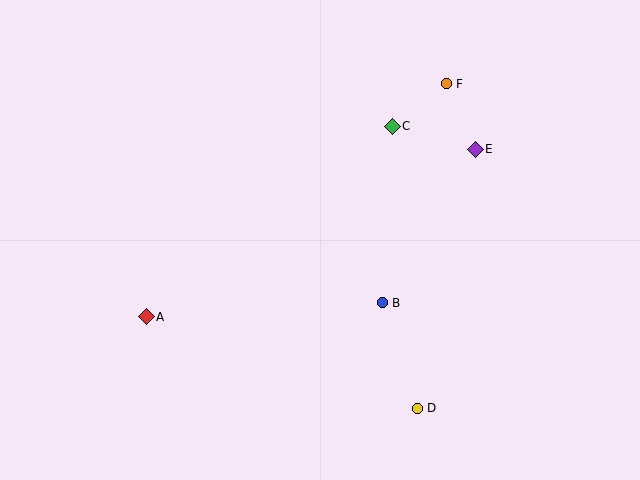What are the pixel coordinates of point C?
Point C is at (392, 126).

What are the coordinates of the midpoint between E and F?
The midpoint between E and F is at (461, 117).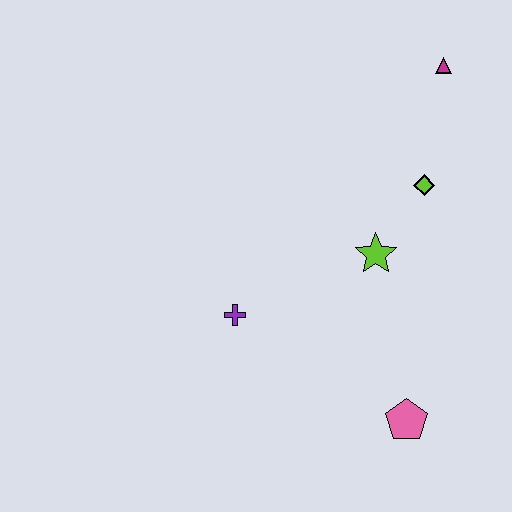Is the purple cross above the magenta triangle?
No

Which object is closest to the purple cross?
The lime star is closest to the purple cross.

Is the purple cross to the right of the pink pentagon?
No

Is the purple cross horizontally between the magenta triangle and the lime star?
No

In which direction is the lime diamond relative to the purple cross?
The lime diamond is to the right of the purple cross.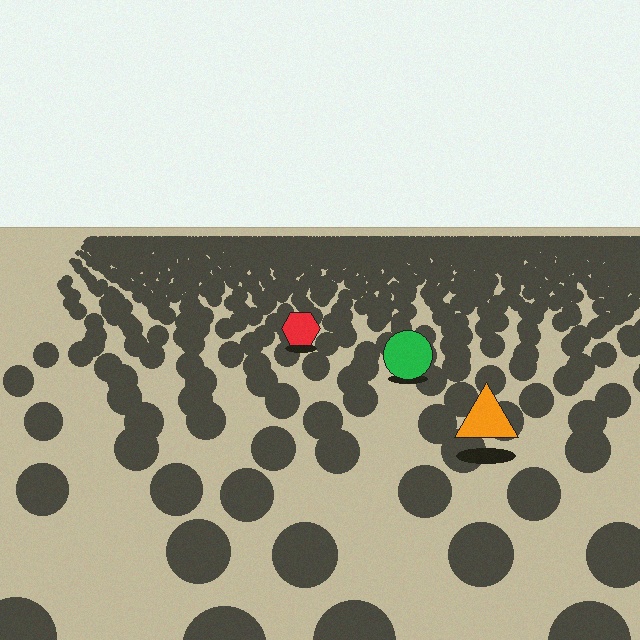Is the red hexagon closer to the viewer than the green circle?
No. The green circle is closer — you can tell from the texture gradient: the ground texture is coarser near it.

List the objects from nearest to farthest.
From nearest to farthest: the orange triangle, the green circle, the red hexagon.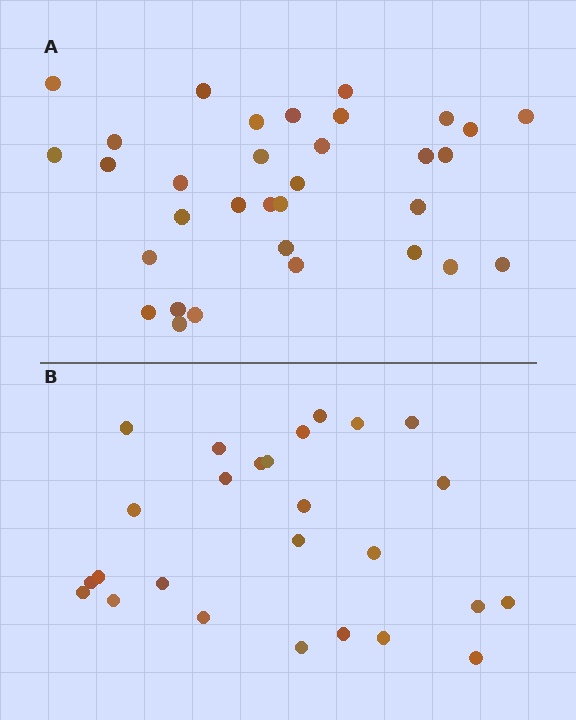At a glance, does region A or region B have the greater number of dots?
Region A (the top region) has more dots.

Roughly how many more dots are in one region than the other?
Region A has roughly 8 or so more dots than region B.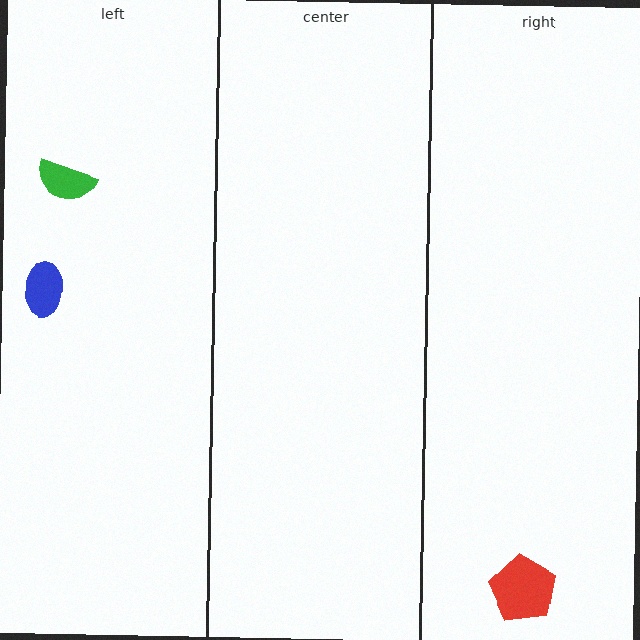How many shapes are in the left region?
2.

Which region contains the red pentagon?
The right region.